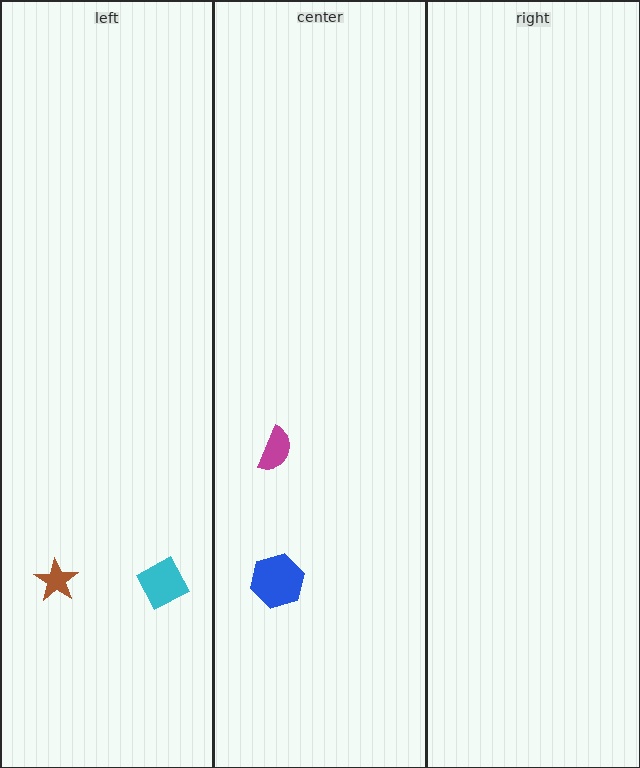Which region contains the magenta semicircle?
The center region.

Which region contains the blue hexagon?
The center region.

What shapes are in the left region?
The brown star, the cyan diamond.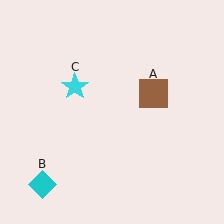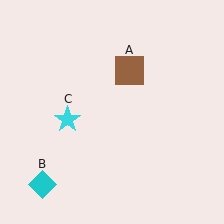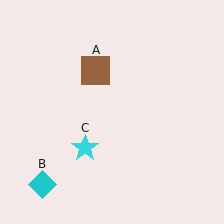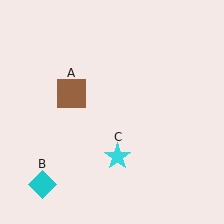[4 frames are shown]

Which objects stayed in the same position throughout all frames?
Cyan diamond (object B) remained stationary.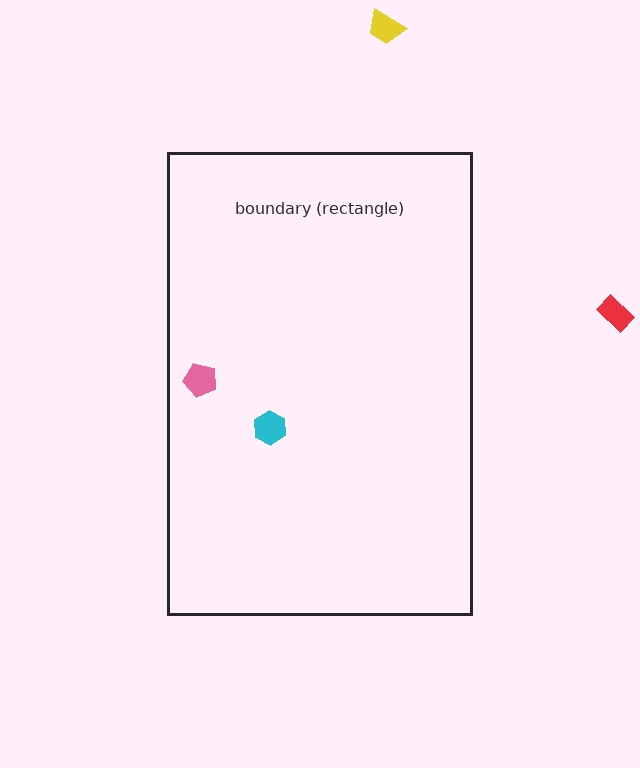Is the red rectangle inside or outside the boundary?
Outside.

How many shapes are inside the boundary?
2 inside, 2 outside.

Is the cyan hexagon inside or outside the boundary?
Inside.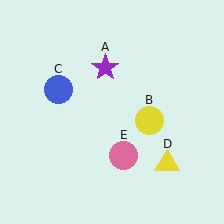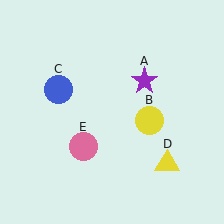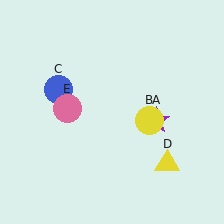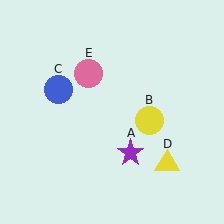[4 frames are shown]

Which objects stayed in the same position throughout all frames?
Yellow circle (object B) and blue circle (object C) and yellow triangle (object D) remained stationary.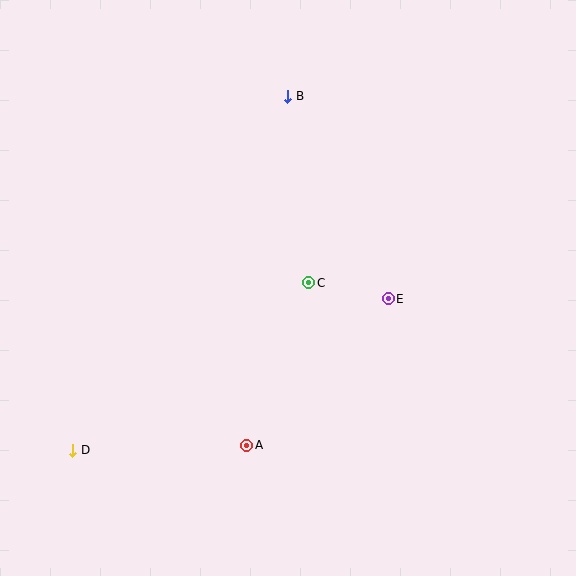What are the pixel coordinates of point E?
Point E is at (388, 299).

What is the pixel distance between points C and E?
The distance between C and E is 81 pixels.